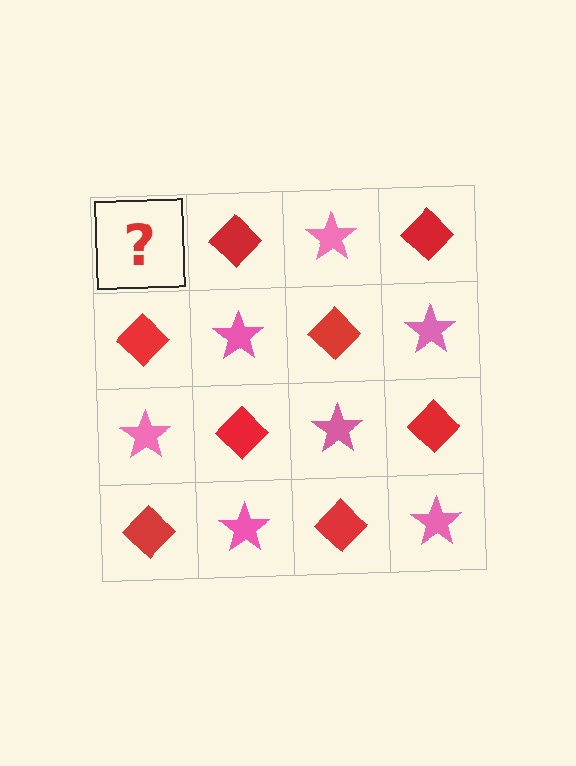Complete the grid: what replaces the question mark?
The question mark should be replaced with a pink star.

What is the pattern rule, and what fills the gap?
The rule is that it alternates pink star and red diamond in a checkerboard pattern. The gap should be filled with a pink star.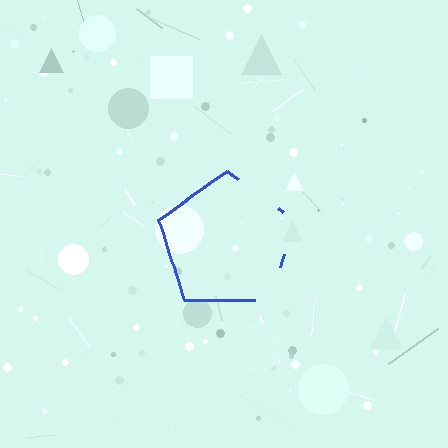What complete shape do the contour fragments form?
The contour fragments form a pentagon.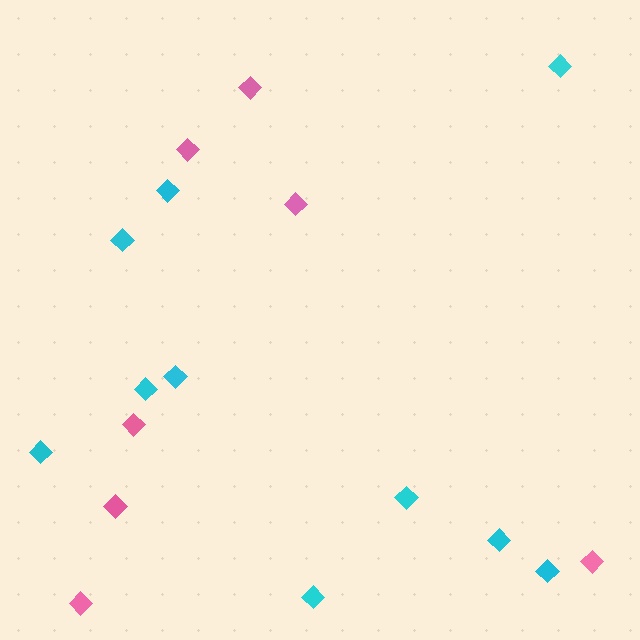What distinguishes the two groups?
There are 2 groups: one group of cyan diamonds (10) and one group of pink diamonds (7).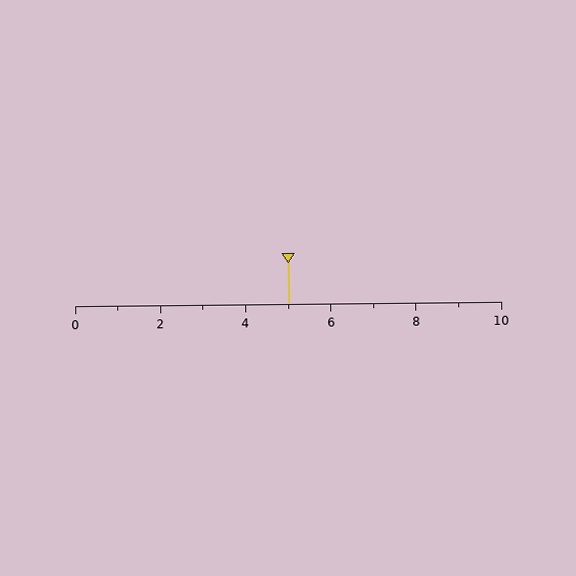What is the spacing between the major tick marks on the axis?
The major ticks are spaced 2 apart.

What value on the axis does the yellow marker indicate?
The marker indicates approximately 5.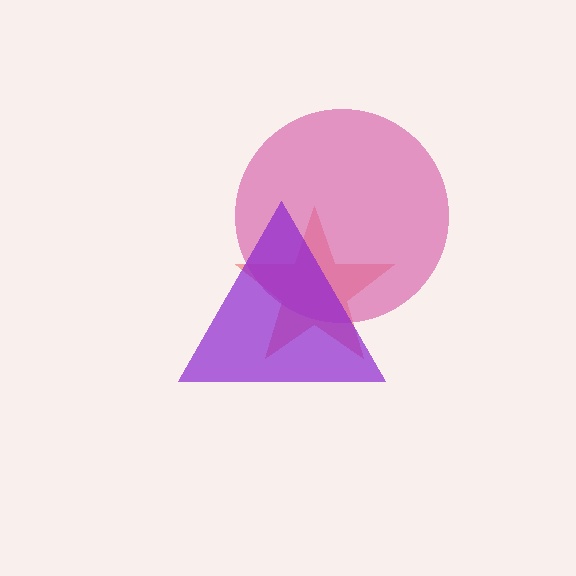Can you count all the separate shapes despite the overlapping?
Yes, there are 3 separate shapes.